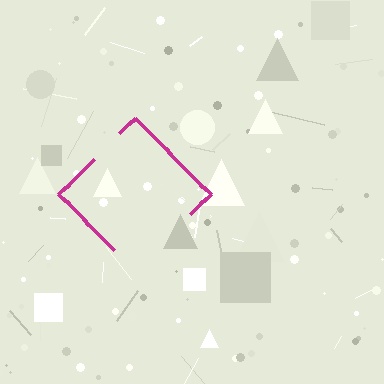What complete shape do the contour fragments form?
The contour fragments form a diamond.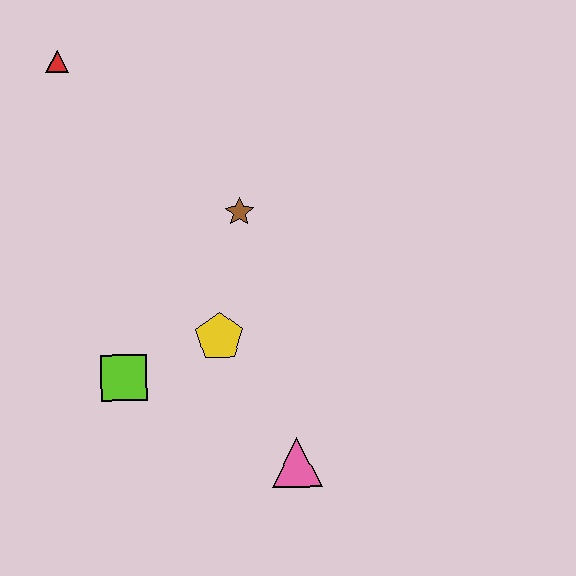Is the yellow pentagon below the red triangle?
Yes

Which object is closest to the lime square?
The yellow pentagon is closest to the lime square.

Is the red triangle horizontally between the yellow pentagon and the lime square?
No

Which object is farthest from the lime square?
The red triangle is farthest from the lime square.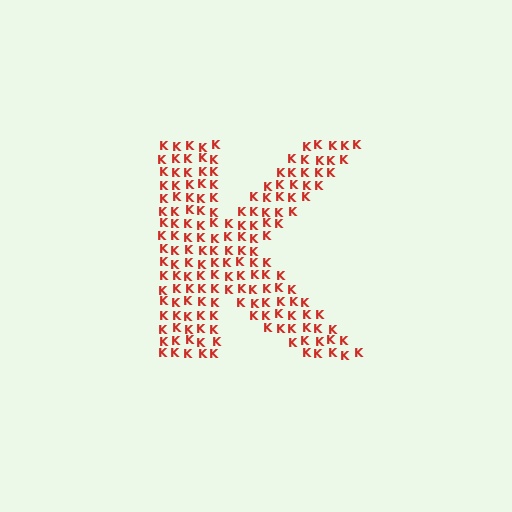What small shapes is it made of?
It is made of small letter K's.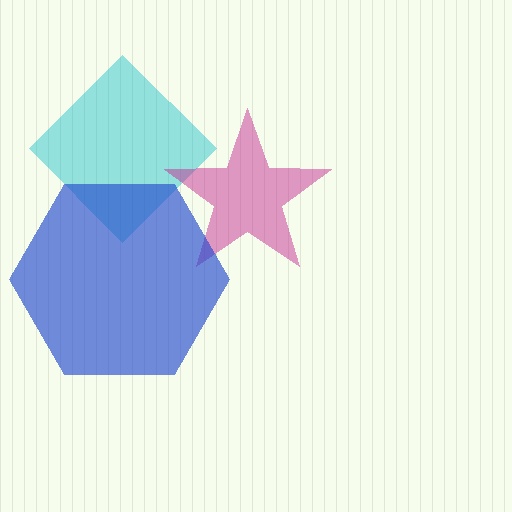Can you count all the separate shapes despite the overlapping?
Yes, there are 3 separate shapes.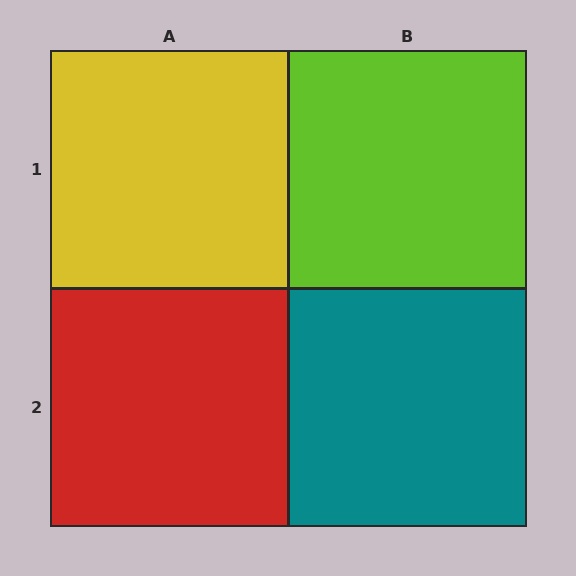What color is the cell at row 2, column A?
Red.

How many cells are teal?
1 cell is teal.